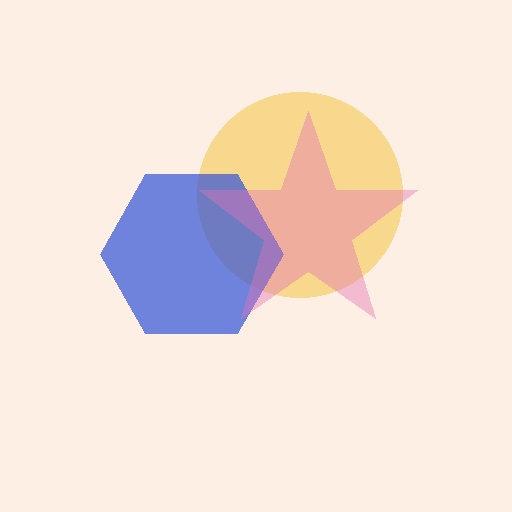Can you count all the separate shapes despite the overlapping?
Yes, there are 3 separate shapes.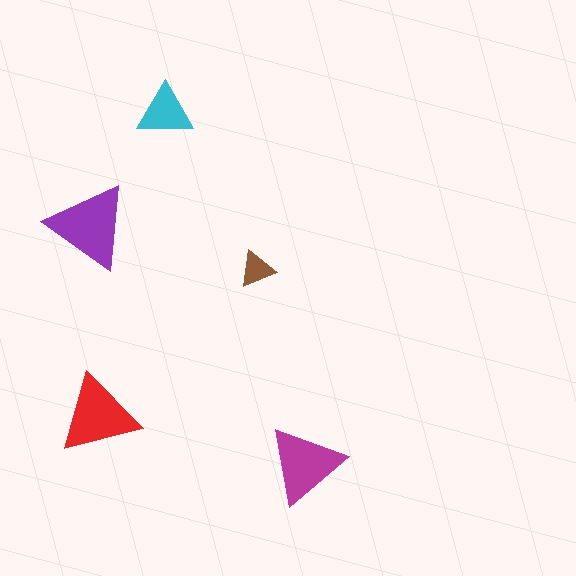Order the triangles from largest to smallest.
the purple one, the red one, the magenta one, the cyan one, the brown one.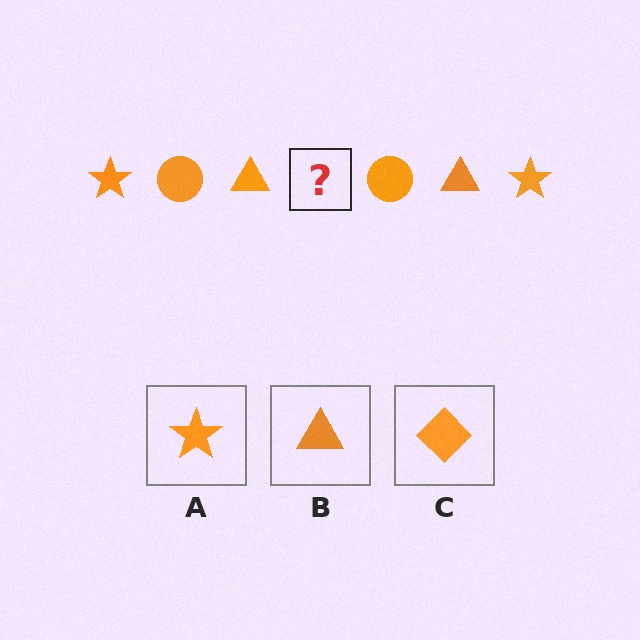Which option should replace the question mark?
Option A.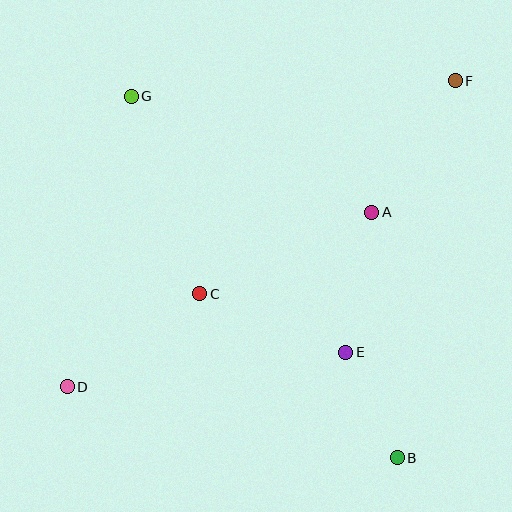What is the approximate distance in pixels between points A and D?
The distance between A and D is approximately 351 pixels.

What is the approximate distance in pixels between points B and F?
The distance between B and F is approximately 382 pixels.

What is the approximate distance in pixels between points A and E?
The distance between A and E is approximately 142 pixels.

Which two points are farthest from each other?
Points D and F are farthest from each other.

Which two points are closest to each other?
Points B and E are closest to each other.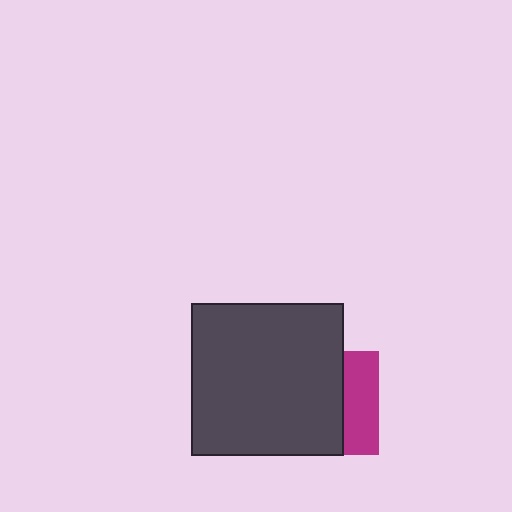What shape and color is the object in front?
The object in front is a dark gray square.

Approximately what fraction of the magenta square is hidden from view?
Roughly 65% of the magenta square is hidden behind the dark gray square.